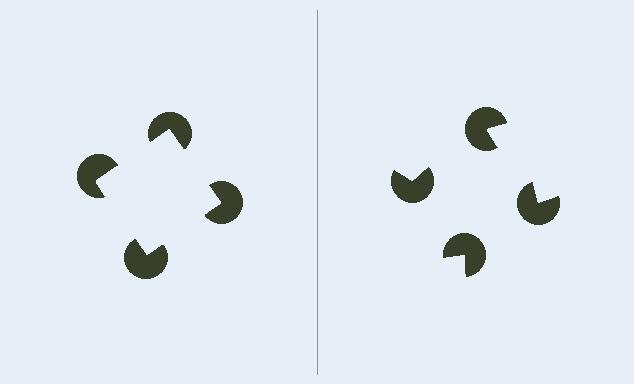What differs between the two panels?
The pac-man discs are positioned identically on both sides; only the wedge orientations differ. On the left they align to a square; on the right they are misaligned.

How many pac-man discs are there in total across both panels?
8 — 4 on each side.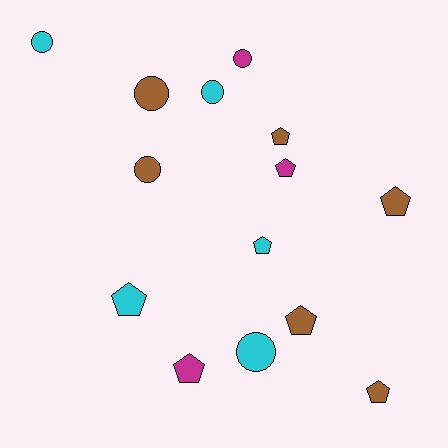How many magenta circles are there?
There is 1 magenta circle.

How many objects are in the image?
There are 14 objects.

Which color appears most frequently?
Brown, with 6 objects.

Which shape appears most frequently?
Pentagon, with 8 objects.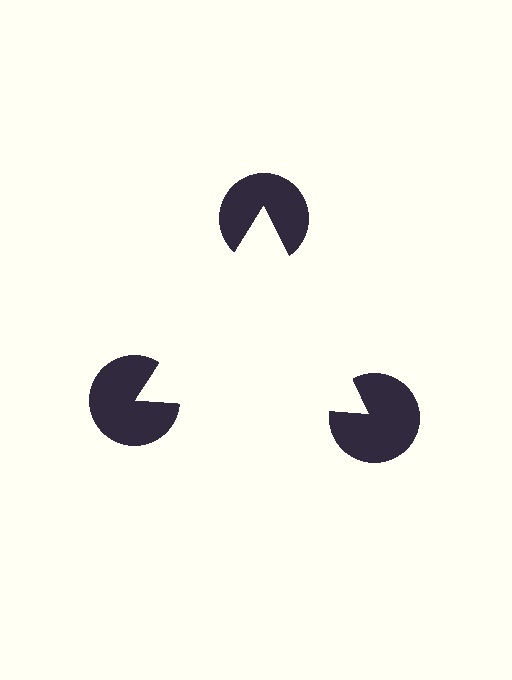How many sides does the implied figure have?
3 sides.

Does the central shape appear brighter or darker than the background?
It typically appears slightly brighter than the background, even though no actual brightness change is drawn.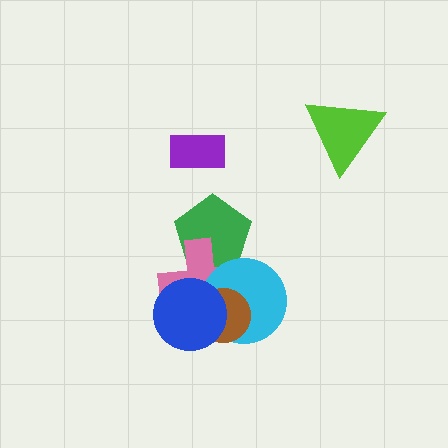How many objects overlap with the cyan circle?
4 objects overlap with the cyan circle.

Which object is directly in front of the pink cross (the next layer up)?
The cyan circle is directly in front of the pink cross.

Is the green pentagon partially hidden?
Yes, it is partially covered by another shape.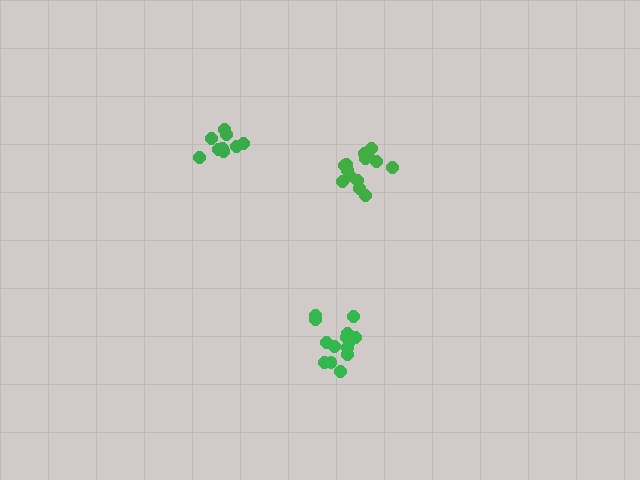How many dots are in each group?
Group 1: 14 dots, Group 2: 14 dots, Group 3: 9 dots (37 total).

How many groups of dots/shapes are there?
There are 3 groups.